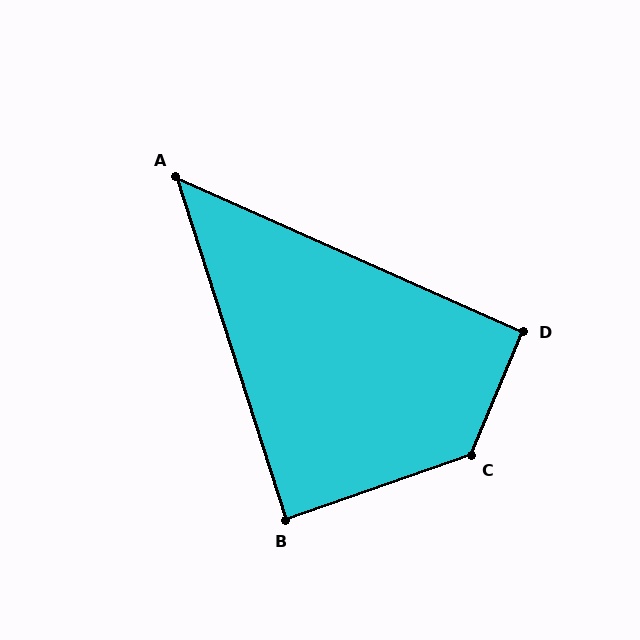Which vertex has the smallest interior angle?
A, at approximately 48 degrees.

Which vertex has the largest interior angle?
C, at approximately 132 degrees.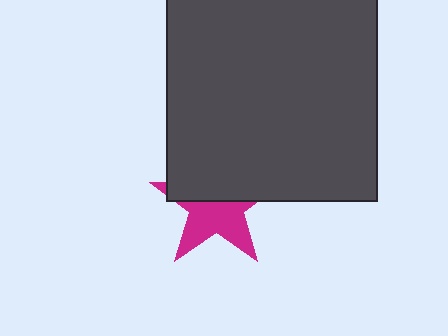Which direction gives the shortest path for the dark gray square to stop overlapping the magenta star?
Moving up gives the shortest separation.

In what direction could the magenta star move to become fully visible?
The magenta star could move down. That would shift it out from behind the dark gray square entirely.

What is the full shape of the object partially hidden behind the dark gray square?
The partially hidden object is a magenta star.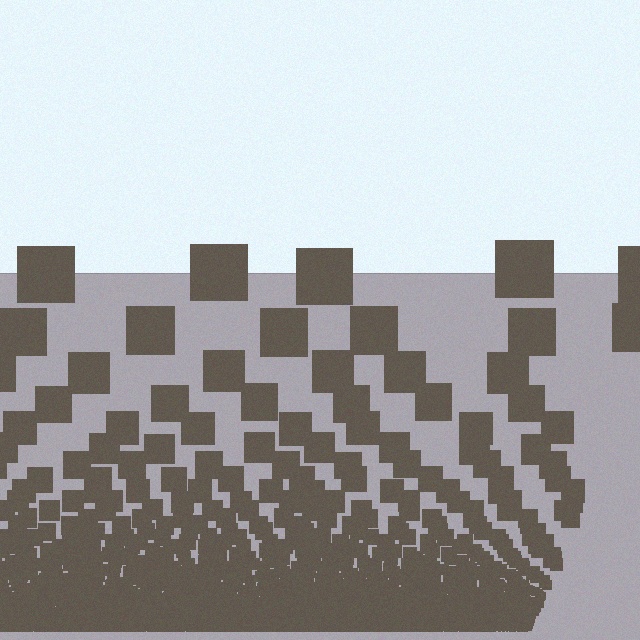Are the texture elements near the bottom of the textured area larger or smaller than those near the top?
Smaller. The gradient is inverted — elements near the bottom are smaller and denser.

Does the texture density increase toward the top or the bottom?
Density increases toward the bottom.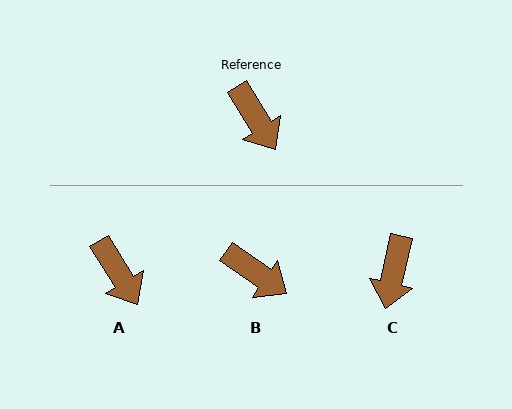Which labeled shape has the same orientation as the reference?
A.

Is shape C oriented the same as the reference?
No, it is off by about 45 degrees.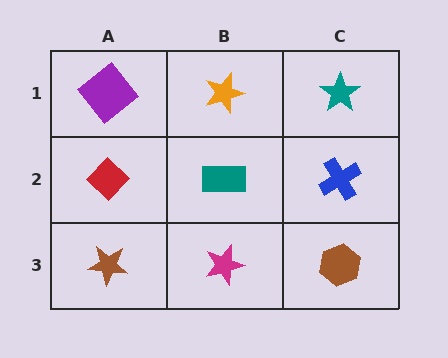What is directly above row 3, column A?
A red diamond.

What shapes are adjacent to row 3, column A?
A red diamond (row 2, column A), a magenta star (row 3, column B).